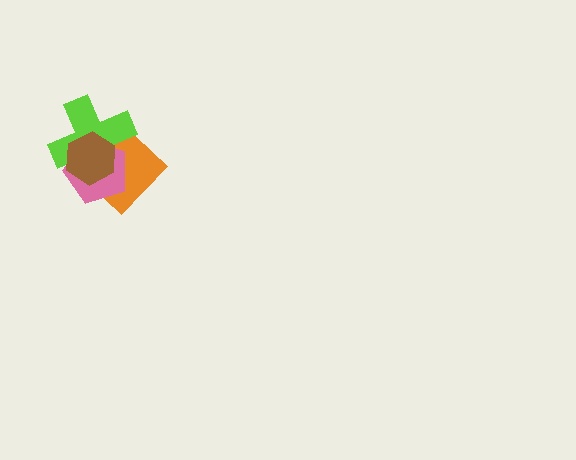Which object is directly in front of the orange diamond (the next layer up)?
The lime cross is directly in front of the orange diamond.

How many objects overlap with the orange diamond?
3 objects overlap with the orange diamond.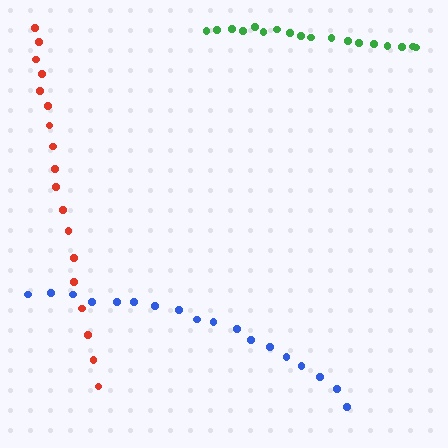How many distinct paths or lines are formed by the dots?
There are 3 distinct paths.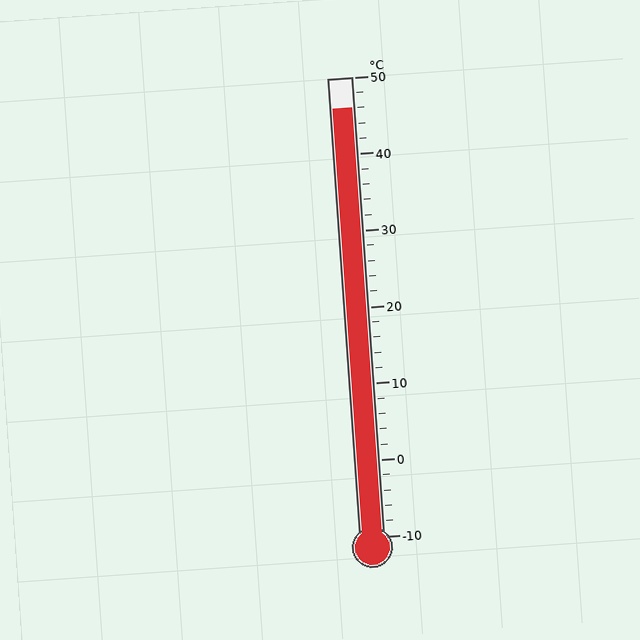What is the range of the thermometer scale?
The thermometer scale ranges from -10°C to 50°C.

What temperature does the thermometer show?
The thermometer shows approximately 46°C.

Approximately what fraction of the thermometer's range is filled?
The thermometer is filled to approximately 95% of its range.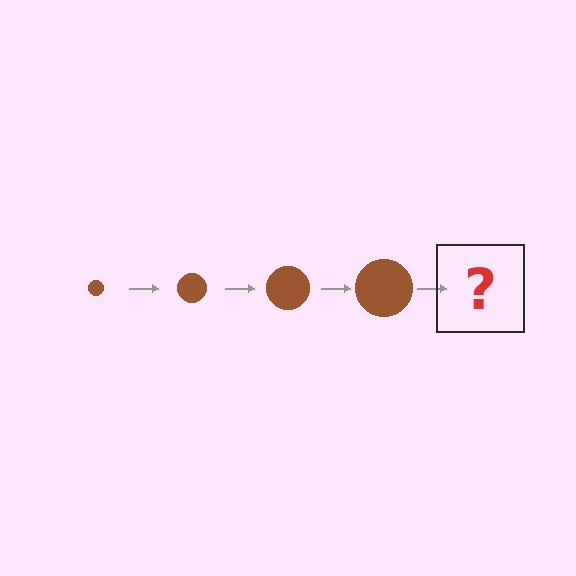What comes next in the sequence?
The next element should be a brown circle, larger than the previous one.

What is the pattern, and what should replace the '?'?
The pattern is that the circle gets progressively larger each step. The '?' should be a brown circle, larger than the previous one.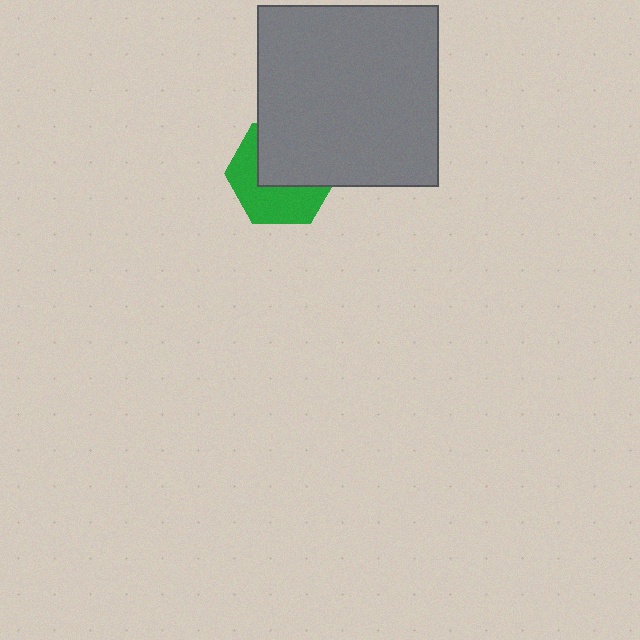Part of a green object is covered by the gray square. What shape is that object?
It is a hexagon.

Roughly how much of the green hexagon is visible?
About half of it is visible (roughly 49%).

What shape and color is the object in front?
The object in front is a gray square.